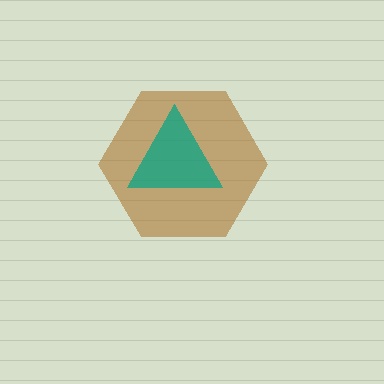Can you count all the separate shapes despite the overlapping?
Yes, there are 2 separate shapes.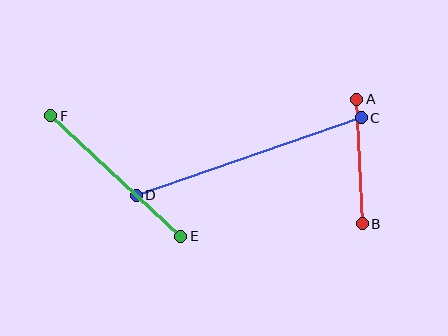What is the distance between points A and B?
The distance is approximately 125 pixels.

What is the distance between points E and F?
The distance is approximately 177 pixels.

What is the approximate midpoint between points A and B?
The midpoint is at approximately (359, 161) pixels.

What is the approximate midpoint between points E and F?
The midpoint is at approximately (116, 176) pixels.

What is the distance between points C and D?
The distance is approximately 238 pixels.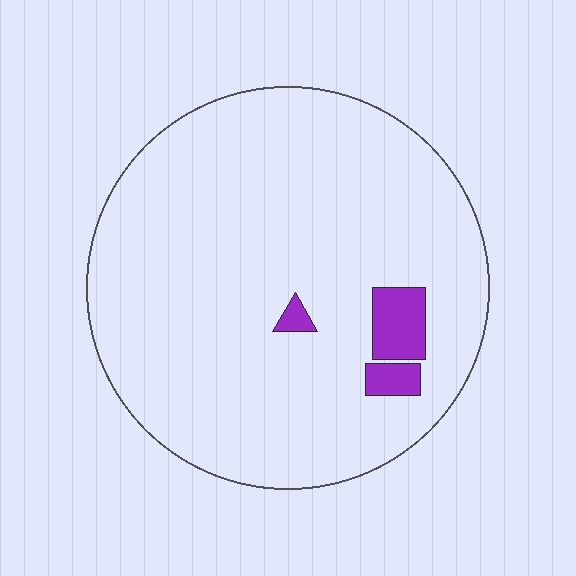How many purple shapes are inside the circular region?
3.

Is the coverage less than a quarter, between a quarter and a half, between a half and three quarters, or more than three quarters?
Less than a quarter.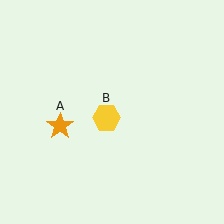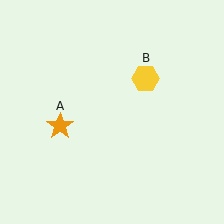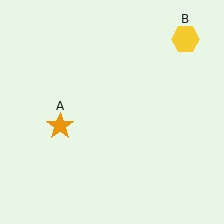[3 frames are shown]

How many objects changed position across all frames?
1 object changed position: yellow hexagon (object B).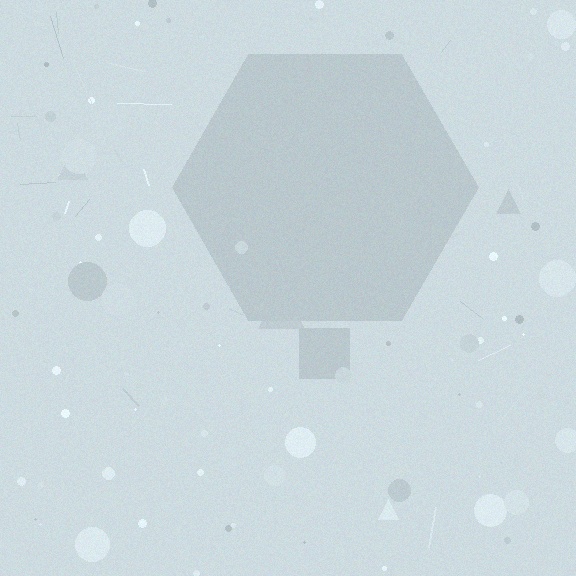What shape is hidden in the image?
A hexagon is hidden in the image.